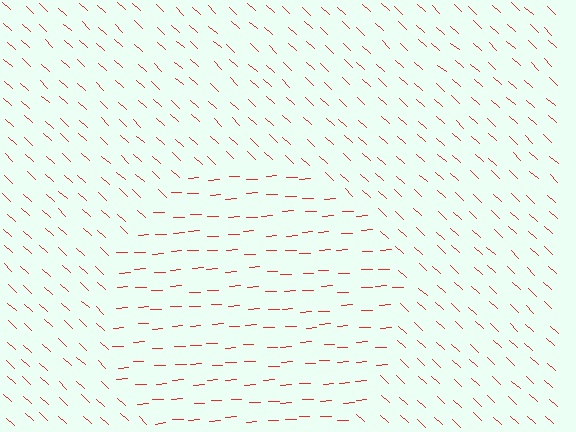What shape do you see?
I see a circle.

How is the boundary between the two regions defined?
The boundary is defined purely by a change in line orientation (approximately 45 degrees difference). All lines are the same color and thickness.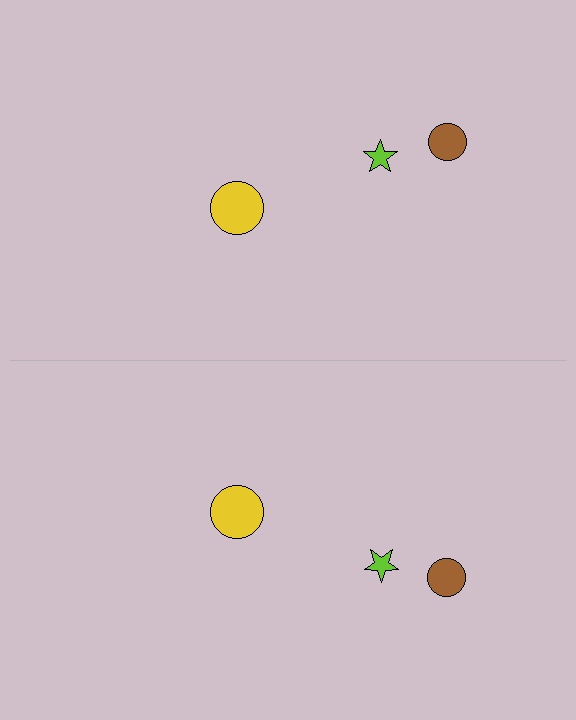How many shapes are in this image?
There are 6 shapes in this image.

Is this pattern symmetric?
Yes, this pattern has bilateral (reflection) symmetry.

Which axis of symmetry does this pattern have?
The pattern has a horizontal axis of symmetry running through the center of the image.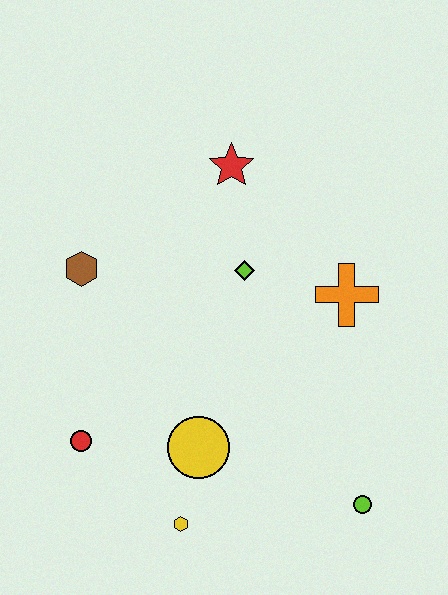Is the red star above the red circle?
Yes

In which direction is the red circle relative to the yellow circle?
The red circle is to the left of the yellow circle.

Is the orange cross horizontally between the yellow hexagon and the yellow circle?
No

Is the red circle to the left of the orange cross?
Yes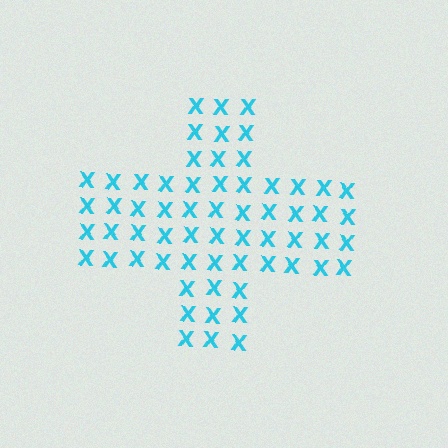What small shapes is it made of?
It is made of small letter X's.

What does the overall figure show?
The overall figure shows a cross.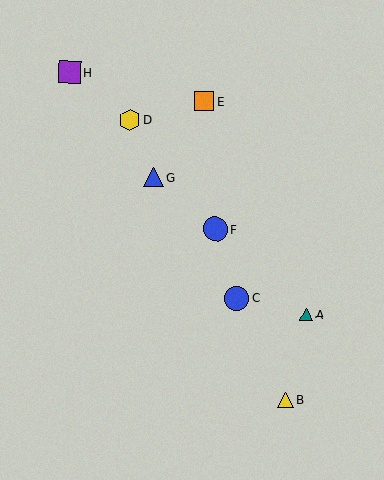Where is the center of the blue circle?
The center of the blue circle is at (237, 298).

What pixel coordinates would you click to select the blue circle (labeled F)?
Click at (216, 229) to select the blue circle F.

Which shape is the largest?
The blue circle (labeled C) is the largest.